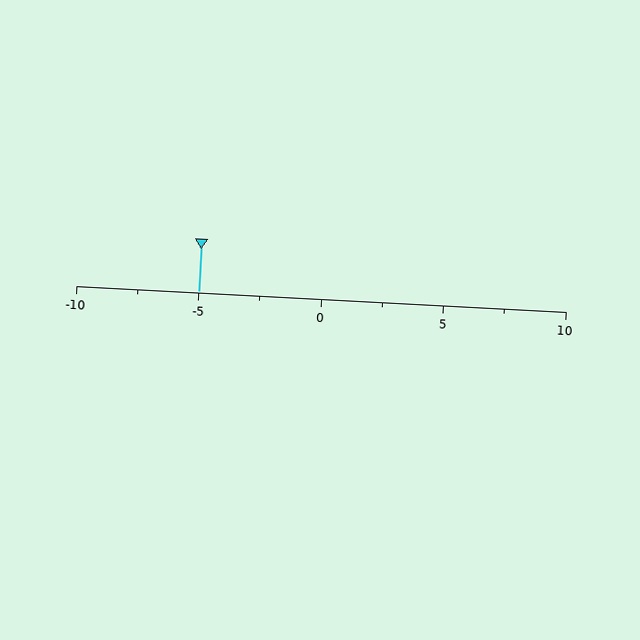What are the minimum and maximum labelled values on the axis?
The axis runs from -10 to 10.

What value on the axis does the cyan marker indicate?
The marker indicates approximately -5.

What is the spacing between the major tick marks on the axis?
The major ticks are spaced 5 apart.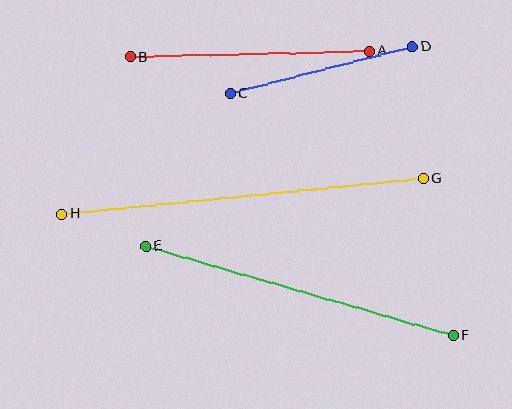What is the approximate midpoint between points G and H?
The midpoint is at approximately (243, 196) pixels.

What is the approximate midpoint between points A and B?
The midpoint is at approximately (249, 54) pixels.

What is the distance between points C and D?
The distance is approximately 188 pixels.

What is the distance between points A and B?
The distance is approximately 239 pixels.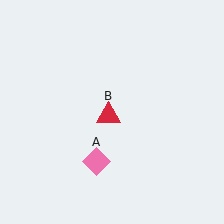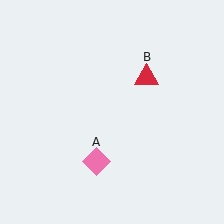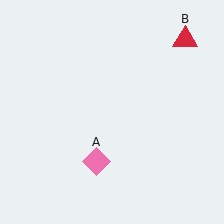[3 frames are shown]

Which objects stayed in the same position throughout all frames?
Pink diamond (object A) remained stationary.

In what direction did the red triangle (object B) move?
The red triangle (object B) moved up and to the right.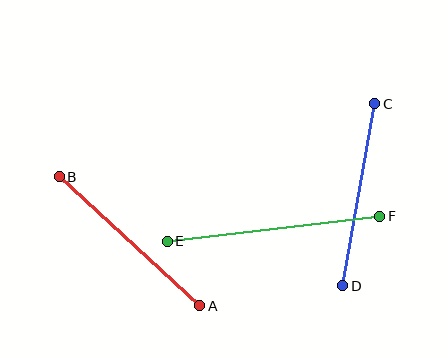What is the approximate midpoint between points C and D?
The midpoint is at approximately (359, 195) pixels.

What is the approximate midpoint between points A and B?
The midpoint is at approximately (130, 241) pixels.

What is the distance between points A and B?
The distance is approximately 191 pixels.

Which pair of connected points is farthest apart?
Points E and F are farthest apart.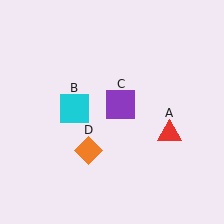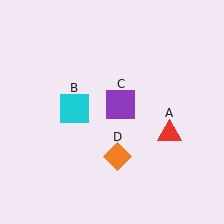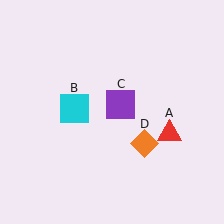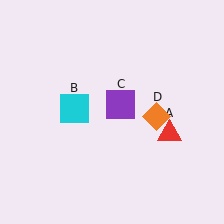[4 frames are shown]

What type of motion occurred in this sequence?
The orange diamond (object D) rotated counterclockwise around the center of the scene.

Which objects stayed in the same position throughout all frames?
Red triangle (object A) and cyan square (object B) and purple square (object C) remained stationary.